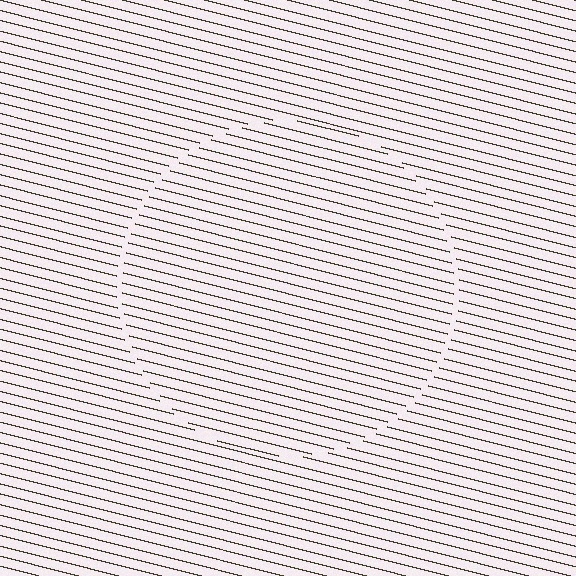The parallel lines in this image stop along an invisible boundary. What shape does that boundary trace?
An illusory circle. The interior of the shape contains the same grating, shifted by half a period — the contour is defined by the phase discontinuity where line-ends from the inner and outer gratings abut.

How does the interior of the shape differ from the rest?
The interior of the shape contains the same grating, shifted by half a period — the contour is defined by the phase discontinuity where line-ends from the inner and outer gratings abut.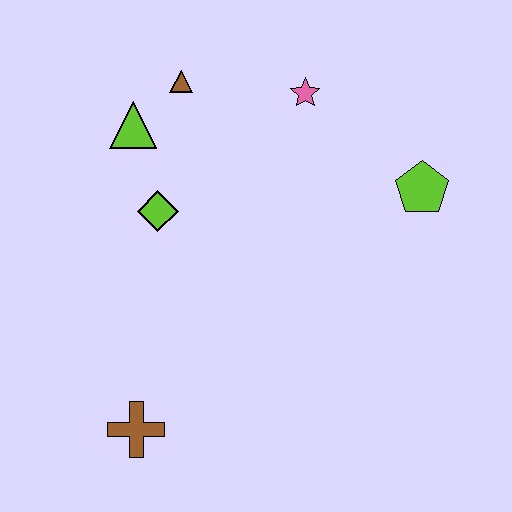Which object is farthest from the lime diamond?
The lime pentagon is farthest from the lime diamond.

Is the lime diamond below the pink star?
Yes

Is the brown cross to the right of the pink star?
No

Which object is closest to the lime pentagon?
The pink star is closest to the lime pentagon.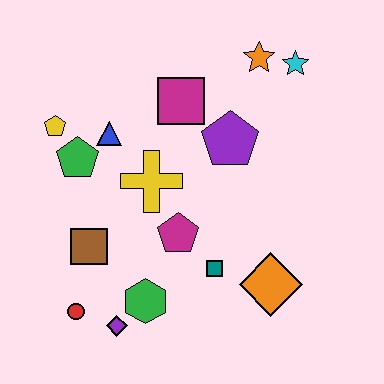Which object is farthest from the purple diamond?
The cyan star is farthest from the purple diamond.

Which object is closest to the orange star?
The cyan star is closest to the orange star.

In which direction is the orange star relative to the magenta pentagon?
The orange star is above the magenta pentagon.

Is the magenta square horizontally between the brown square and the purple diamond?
No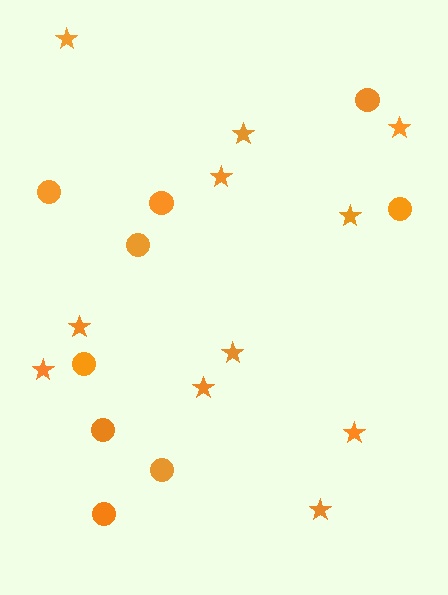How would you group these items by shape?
There are 2 groups: one group of circles (9) and one group of stars (11).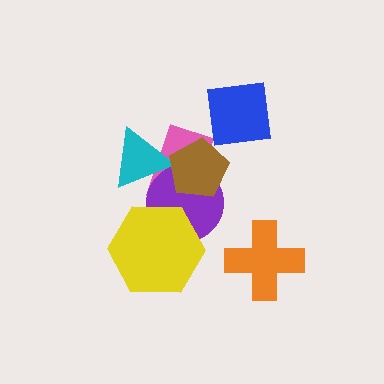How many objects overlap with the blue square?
0 objects overlap with the blue square.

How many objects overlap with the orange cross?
0 objects overlap with the orange cross.